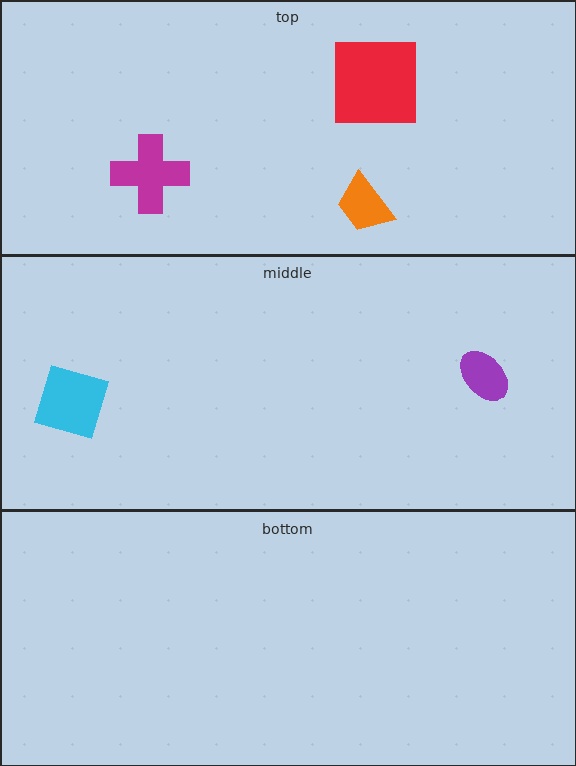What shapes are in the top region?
The magenta cross, the orange trapezoid, the red square.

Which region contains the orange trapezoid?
The top region.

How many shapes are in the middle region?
2.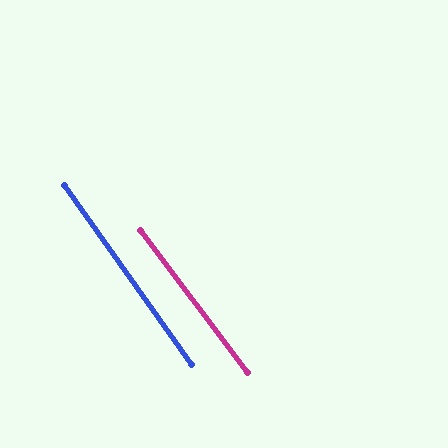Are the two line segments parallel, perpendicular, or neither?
Parallel — their directions differ by only 1.7°.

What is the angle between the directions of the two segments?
Approximately 2 degrees.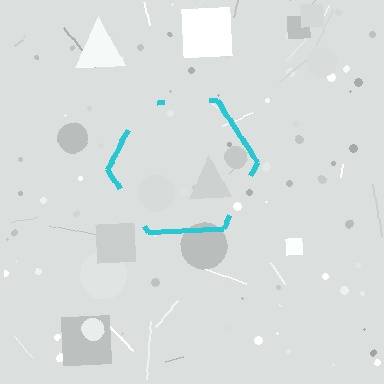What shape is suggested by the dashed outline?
The dashed outline suggests a hexagon.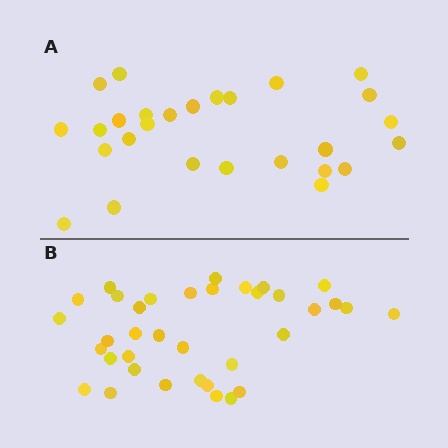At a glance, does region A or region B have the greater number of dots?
Region B (the bottom region) has more dots.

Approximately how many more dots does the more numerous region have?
Region B has roughly 8 or so more dots than region A.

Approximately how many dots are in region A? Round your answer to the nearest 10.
About 30 dots. (The exact count is 27, which rounds to 30.)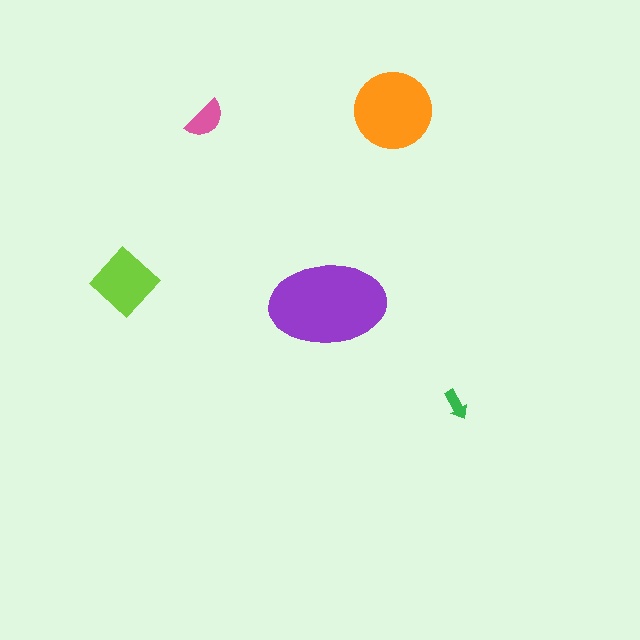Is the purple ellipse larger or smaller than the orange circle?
Larger.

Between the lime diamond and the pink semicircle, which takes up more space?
The lime diamond.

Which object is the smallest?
The green arrow.